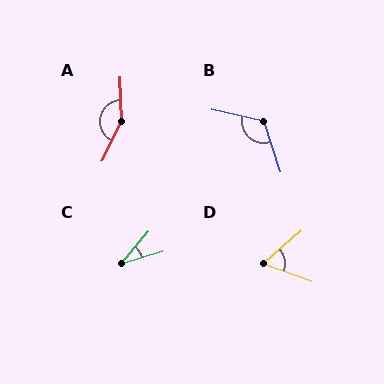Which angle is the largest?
A, at approximately 151 degrees.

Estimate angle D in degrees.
Approximately 61 degrees.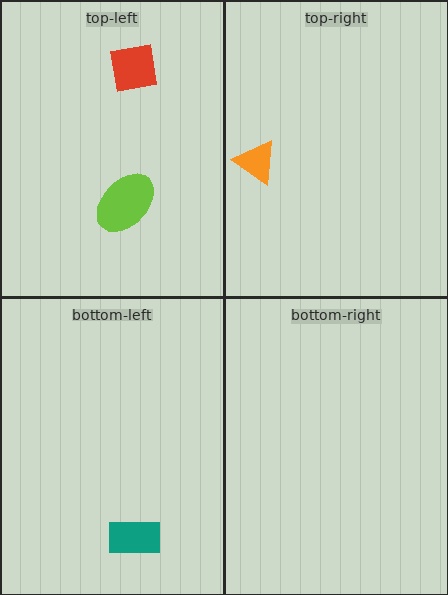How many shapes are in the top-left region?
2.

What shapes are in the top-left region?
The red square, the lime ellipse.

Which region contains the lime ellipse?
The top-left region.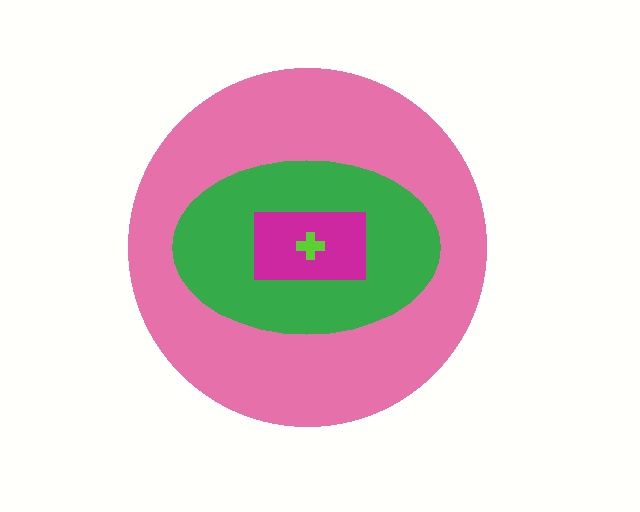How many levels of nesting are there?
4.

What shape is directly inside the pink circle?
The green ellipse.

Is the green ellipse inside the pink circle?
Yes.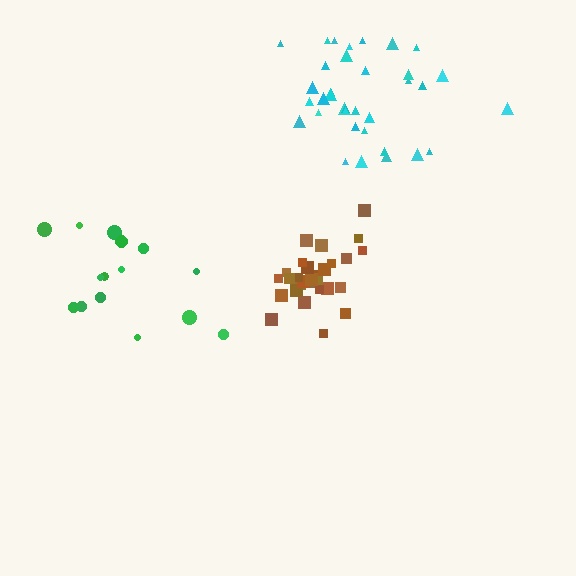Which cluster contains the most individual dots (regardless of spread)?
Cyan (35).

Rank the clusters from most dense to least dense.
brown, cyan, green.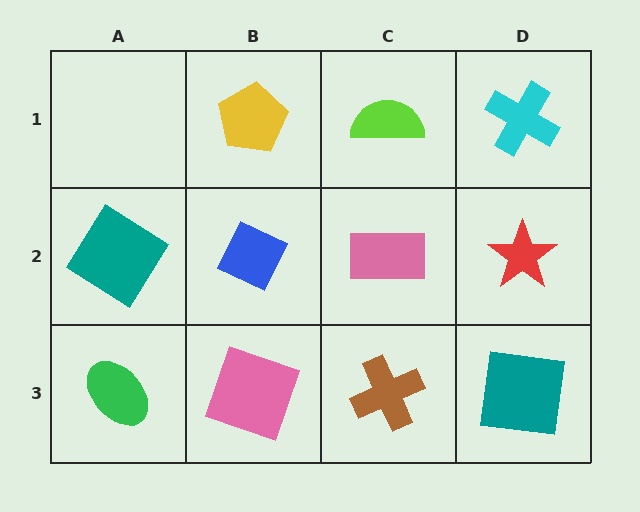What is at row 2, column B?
A blue diamond.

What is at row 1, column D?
A cyan cross.